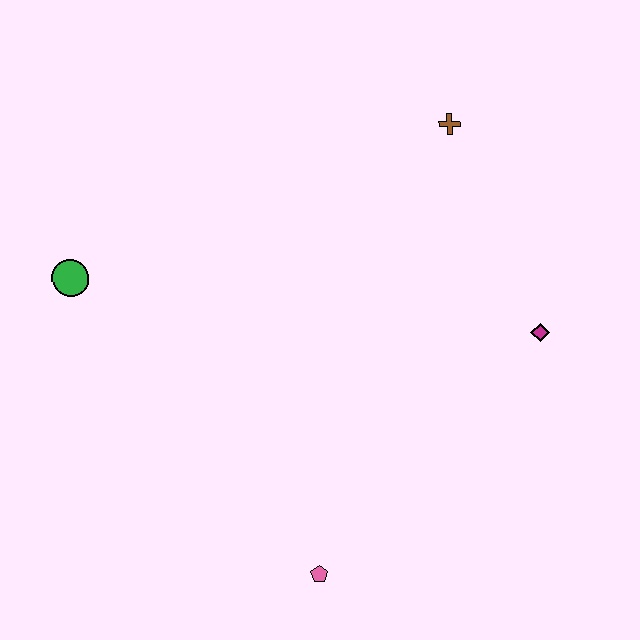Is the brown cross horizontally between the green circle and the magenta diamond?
Yes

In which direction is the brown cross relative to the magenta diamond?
The brown cross is above the magenta diamond.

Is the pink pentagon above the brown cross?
No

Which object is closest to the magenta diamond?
The brown cross is closest to the magenta diamond.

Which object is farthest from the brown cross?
The pink pentagon is farthest from the brown cross.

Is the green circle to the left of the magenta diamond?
Yes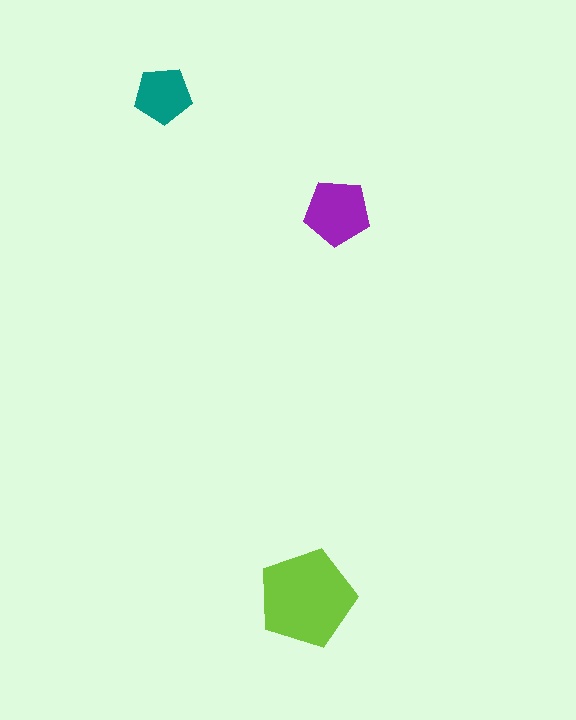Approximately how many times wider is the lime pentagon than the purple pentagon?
About 1.5 times wider.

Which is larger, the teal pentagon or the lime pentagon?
The lime one.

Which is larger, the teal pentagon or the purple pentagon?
The purple one.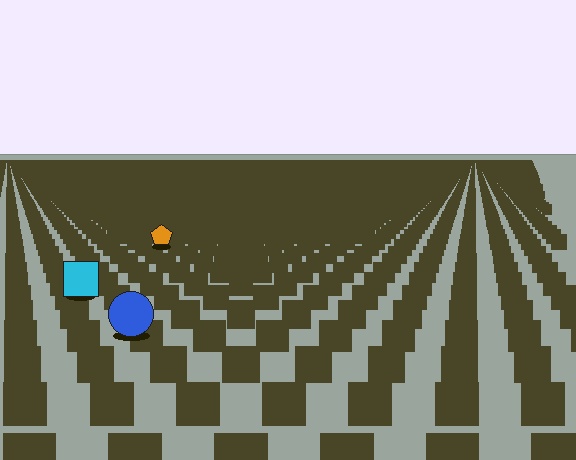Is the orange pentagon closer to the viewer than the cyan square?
No. The cyan square is closer — you can tell from the texture gradient: the ground texture is coarser near it.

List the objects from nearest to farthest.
From nearest to farthest: the blue circle, the cyan square, the orange pentagon.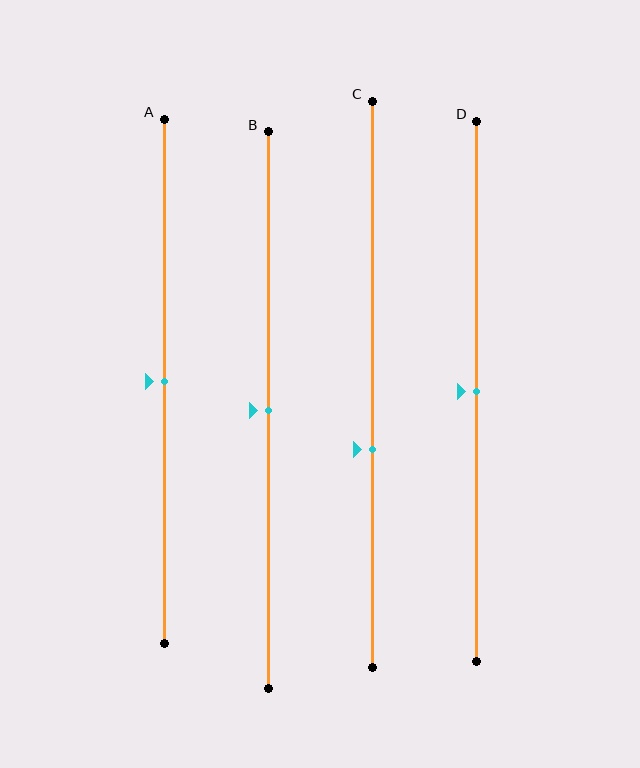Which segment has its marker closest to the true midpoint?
Segment A has its marker closest to the true midpoint.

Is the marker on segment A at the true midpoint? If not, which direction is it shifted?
Yes, the marker on segment A is at the true midpoint.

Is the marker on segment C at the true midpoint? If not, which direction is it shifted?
No, the marker on segment C is shifted downward by about 12% of the segment length.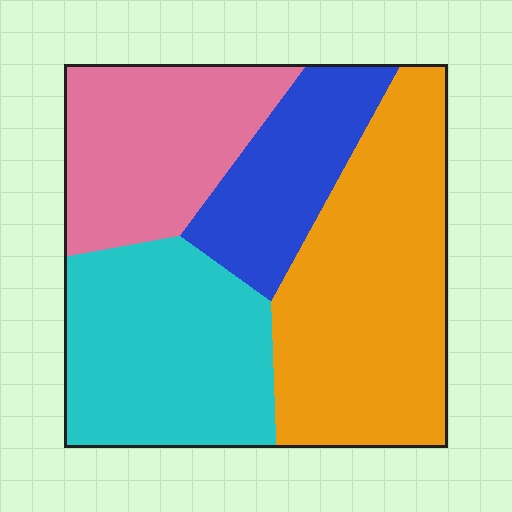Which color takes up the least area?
Blue, at roughly 15%.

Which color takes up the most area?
Orange, at roughly 35%.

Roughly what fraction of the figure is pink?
Pink covers about 20% of the figure.